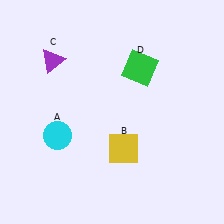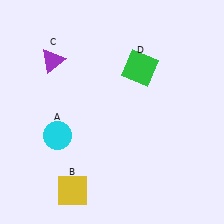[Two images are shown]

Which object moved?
The yellow square (B) moved left.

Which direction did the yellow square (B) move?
The yellow square (B) moved left.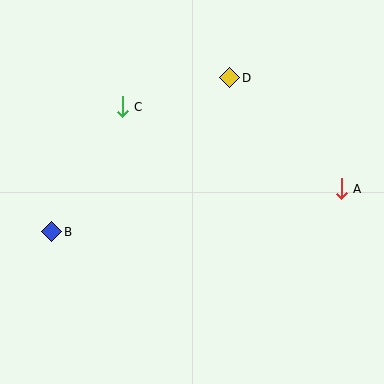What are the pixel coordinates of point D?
Point D is at (230, 78).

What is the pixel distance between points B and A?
The distance between B and A is 292 pixels.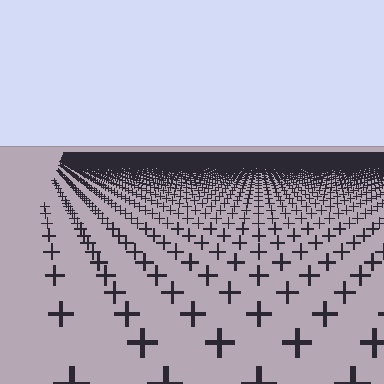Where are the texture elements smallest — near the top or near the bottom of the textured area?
Near the top.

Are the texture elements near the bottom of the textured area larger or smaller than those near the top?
Larger. Near the bottom, elements are closer to the viewer and appear at a bigger on-screen size.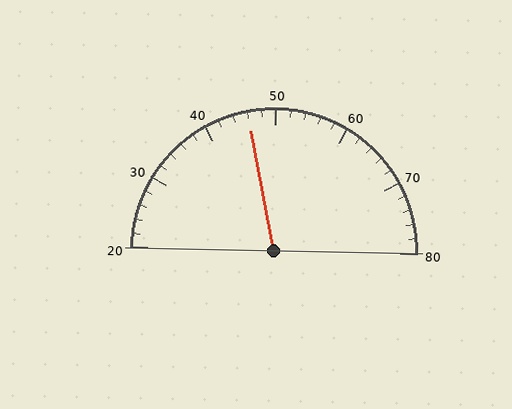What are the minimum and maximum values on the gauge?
The gauge ranges from 20 to 80.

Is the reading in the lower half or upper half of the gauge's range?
The reading is in the lower half of the range (20 to 80).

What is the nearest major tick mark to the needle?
The nearest major tick mark is 50.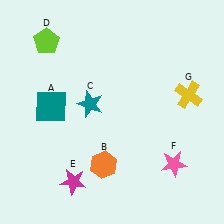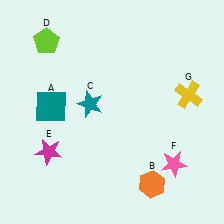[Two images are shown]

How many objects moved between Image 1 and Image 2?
2 objects moved between the two images.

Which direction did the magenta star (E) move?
The magenta star (E) moved up.